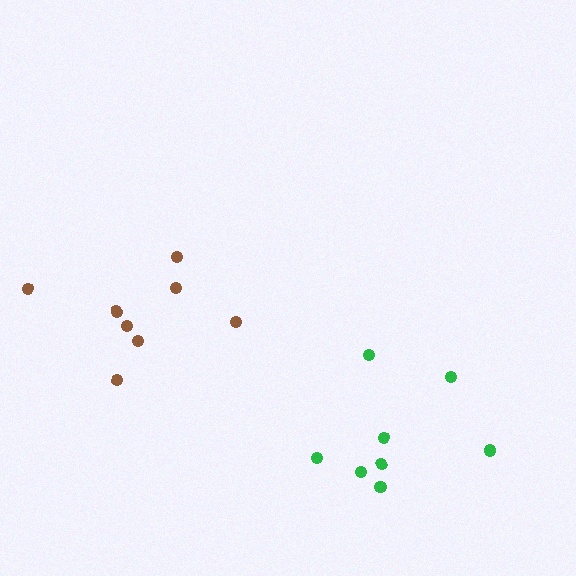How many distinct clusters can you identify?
There are 2 distinct clusters.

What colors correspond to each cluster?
The clusters are colored: brown, green.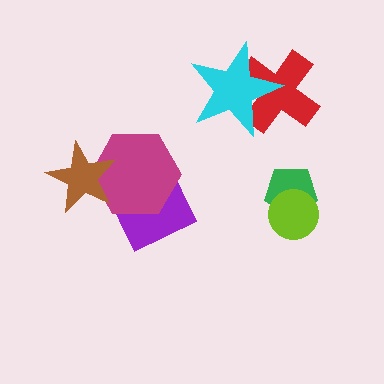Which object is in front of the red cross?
The cyan star is in front of the red cross.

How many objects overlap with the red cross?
1 object overlaps with the red cross.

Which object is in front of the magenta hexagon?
The brown star is in front of the magenta hexagon.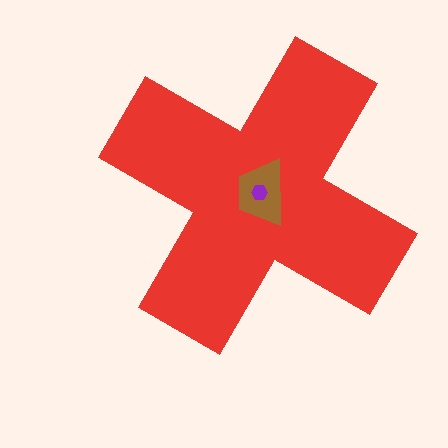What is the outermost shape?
The red cross.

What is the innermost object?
The purple hexagon.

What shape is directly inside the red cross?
The brown trapezoid.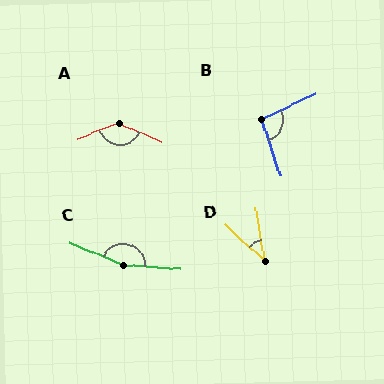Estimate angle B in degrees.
Approximately 97 degrees.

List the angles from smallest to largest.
D (37°), B (97°), A (135°), C (161°).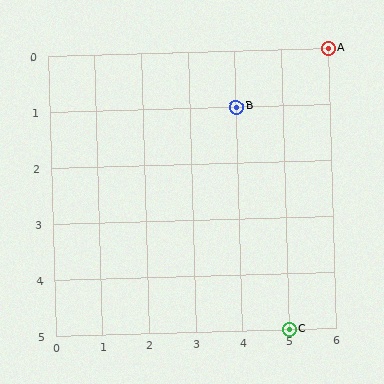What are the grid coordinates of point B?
Point B is at grid coordinates (4, 1).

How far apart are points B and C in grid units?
Points B and C are 1 column and 4 rows apart (about 4.1 grid units diagonally).